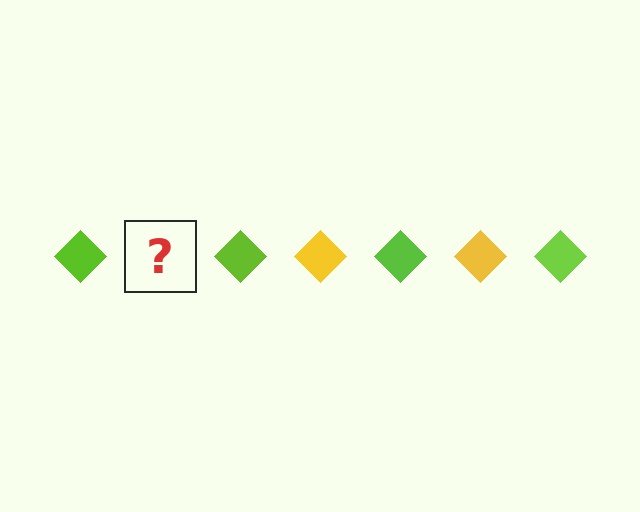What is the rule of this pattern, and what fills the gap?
The rule is that the pattern cycles through lime, yellow diamonds. The gap should be filled with a yellow diamond.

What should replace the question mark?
The question mark should be replaced with a yellow diamond.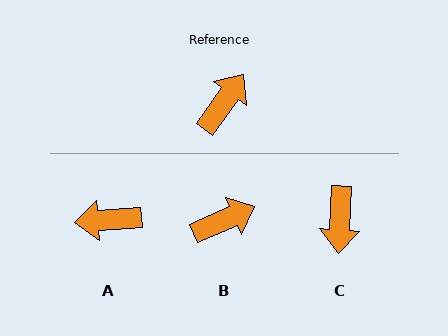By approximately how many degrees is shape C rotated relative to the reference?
Approximately 148 degrees clockwise.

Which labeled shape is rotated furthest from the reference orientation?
C, about 148 degrees away.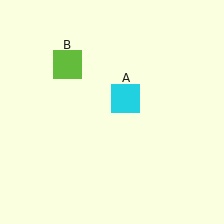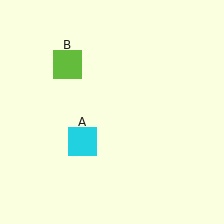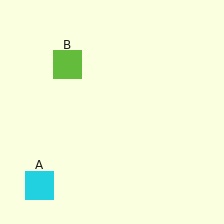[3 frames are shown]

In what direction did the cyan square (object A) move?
The cyan square (object A) moved down and to the left.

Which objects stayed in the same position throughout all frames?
Lime square (object B) remained stationary.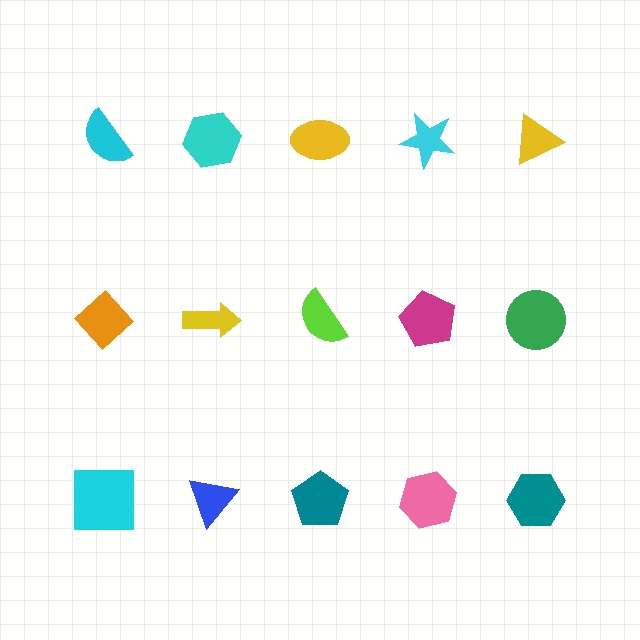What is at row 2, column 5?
A green circle.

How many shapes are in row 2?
5 shapes.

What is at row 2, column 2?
A yellow arrow.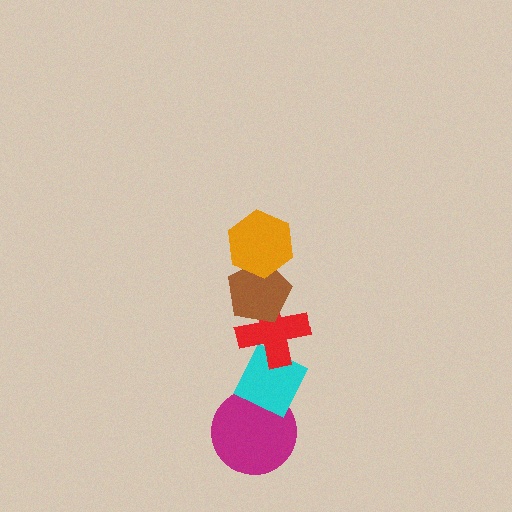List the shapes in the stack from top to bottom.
From top to bottom: the orange hexagon, the brown pentagon, the red cross, the cyan diamond, the magenta circle.